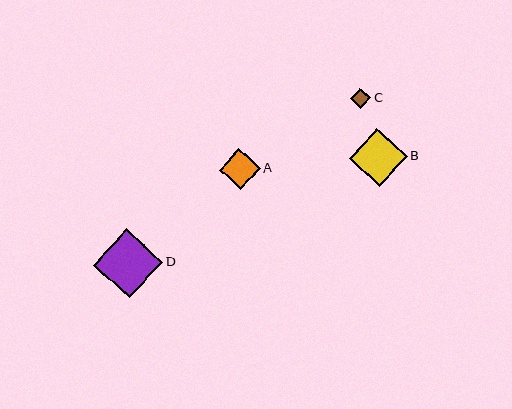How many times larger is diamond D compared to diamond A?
Diamond D is approximately 1.7 times the size of diamond A.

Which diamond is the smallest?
Diamond C is the smallest with a size of approximately 20 pixels.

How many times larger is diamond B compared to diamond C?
Diamond B is approximately 2.9 times the size of diamond C.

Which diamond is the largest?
Diamond D is the largest with a size of approximately 69 pixels.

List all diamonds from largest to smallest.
From largest to smallest: D, B, A, C.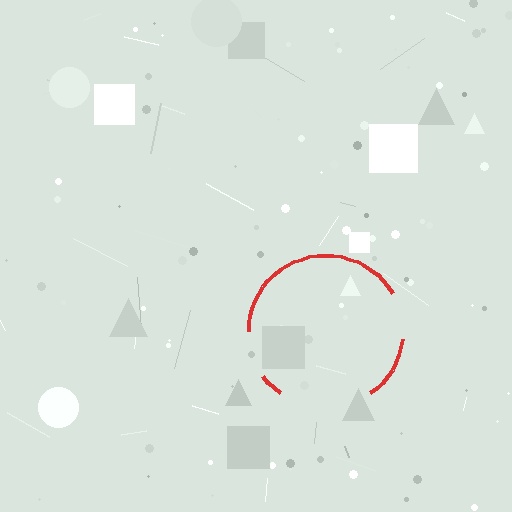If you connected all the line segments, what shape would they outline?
They would outline a circle.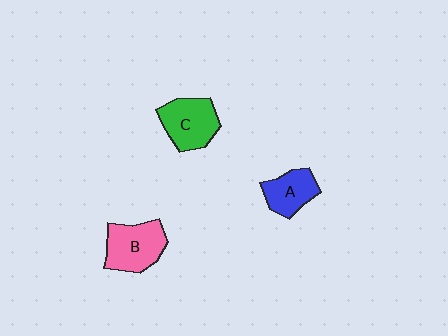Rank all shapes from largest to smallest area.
From largest to smallest: B (pink), C (green), A (blue).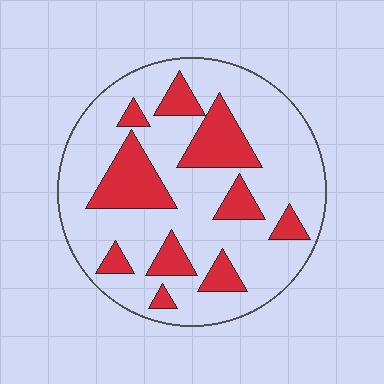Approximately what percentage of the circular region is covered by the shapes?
Approximately 25%.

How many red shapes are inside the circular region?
10.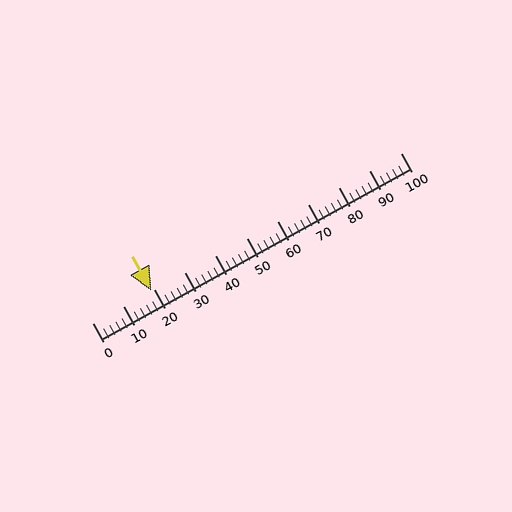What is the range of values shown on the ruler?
The ruler shows values from 0 to 100.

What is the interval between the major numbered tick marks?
The major tick marks are spaced 10 units apart.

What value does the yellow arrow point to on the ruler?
The yellow arrow points to approximately 19.